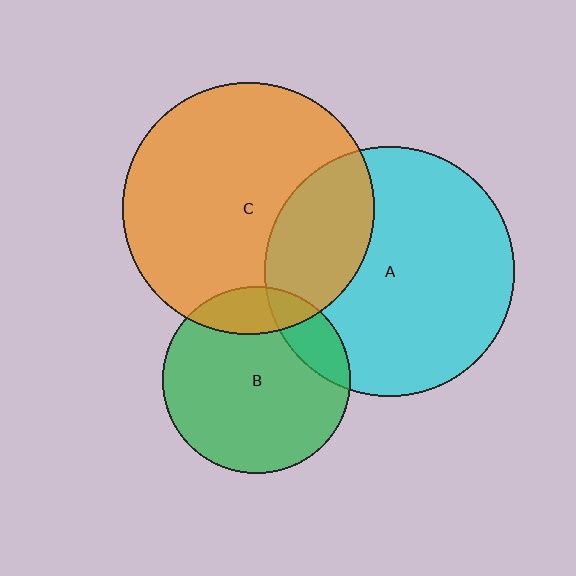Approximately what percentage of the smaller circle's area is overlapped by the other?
Approximately 15%.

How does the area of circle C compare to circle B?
Approximately 1.8 times.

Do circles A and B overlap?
Yes.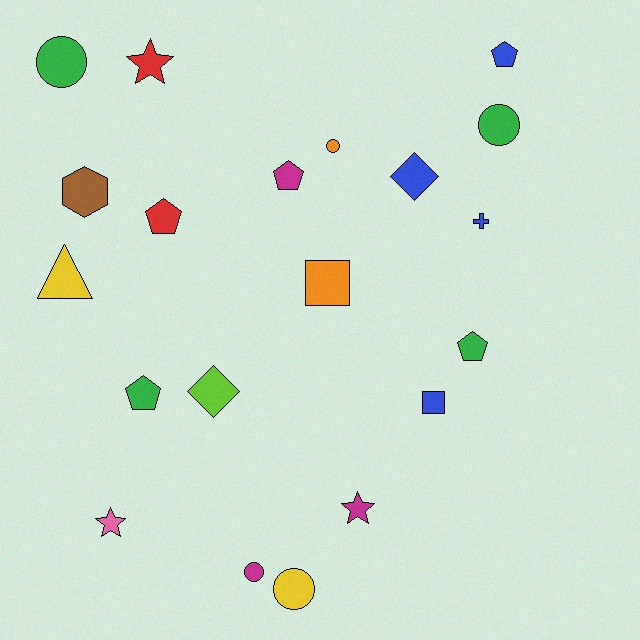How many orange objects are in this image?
There are 2 orange objects.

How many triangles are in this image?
There is 1 triangle.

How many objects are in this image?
There are 20 objects.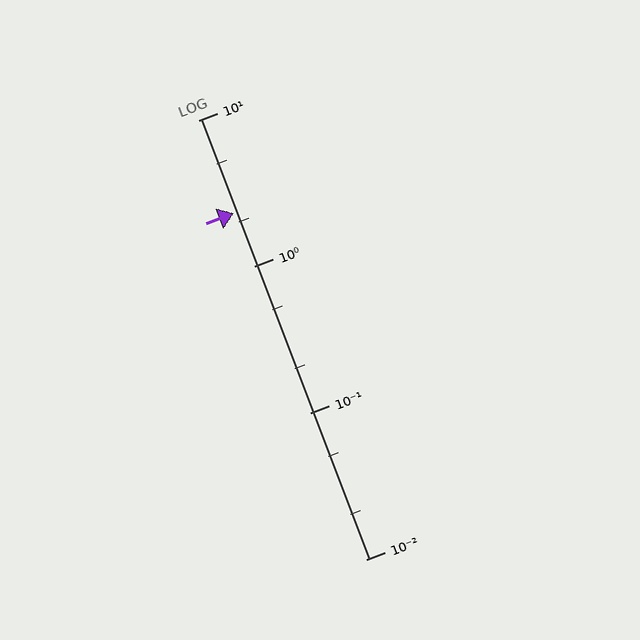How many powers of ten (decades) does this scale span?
The scale spans 3 decades, from 0.01 to 10.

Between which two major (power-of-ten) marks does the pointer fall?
The pointer is between 1 and 10.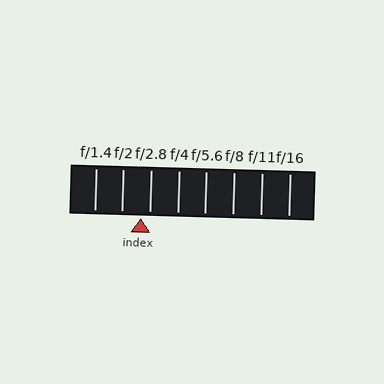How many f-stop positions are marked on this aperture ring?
There are 8 f-stop positions marked.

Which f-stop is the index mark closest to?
The index mark is closest to f/2.8.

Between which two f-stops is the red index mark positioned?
The index mark is between f/2 and f/2.8.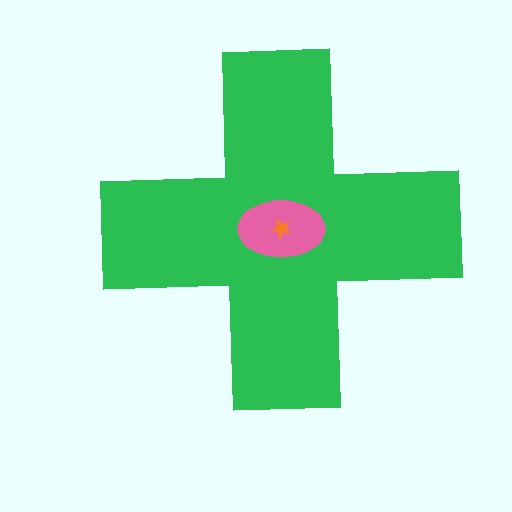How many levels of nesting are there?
3.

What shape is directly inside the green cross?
The pink ellipse.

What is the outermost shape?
The green cross.